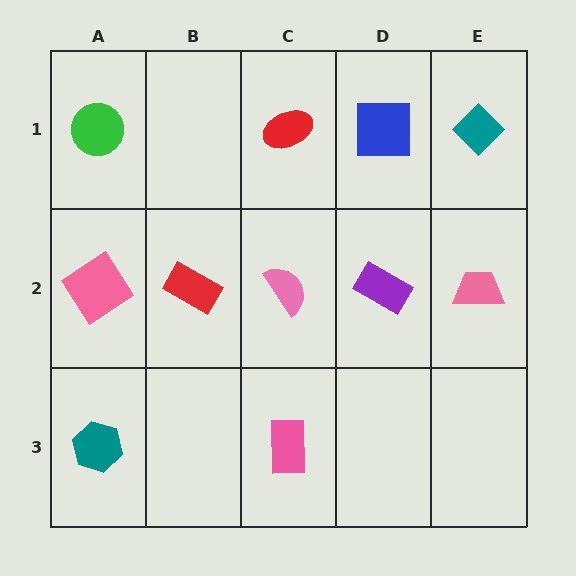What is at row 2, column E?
A pink trapezoid.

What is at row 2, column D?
A purple rectangle.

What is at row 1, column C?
A red ellipse.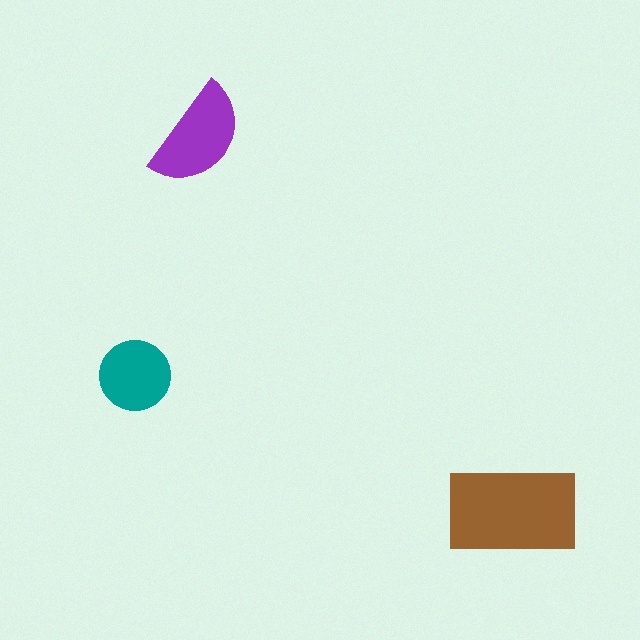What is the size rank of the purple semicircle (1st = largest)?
2nd.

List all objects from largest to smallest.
The brown rectangle, the purple semicircle, the teal circle.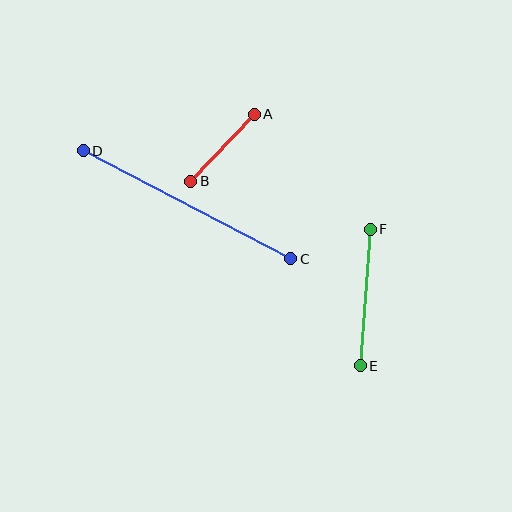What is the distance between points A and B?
The distance is approximately 92 pixels.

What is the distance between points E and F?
The distance is approximately 137 pixels.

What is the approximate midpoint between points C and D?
The midpoint is at approximately (187, 205) pixels.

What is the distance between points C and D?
The distance is approximately 234 pixels.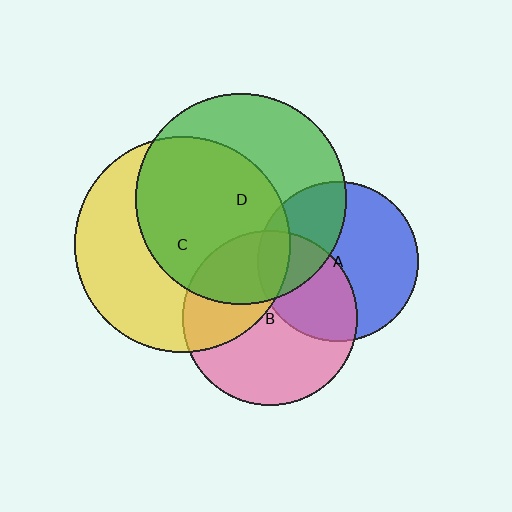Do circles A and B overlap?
Yes.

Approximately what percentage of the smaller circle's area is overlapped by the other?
Approximately 40%.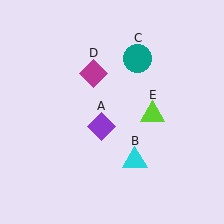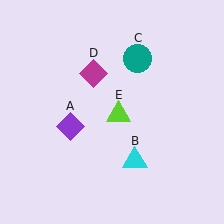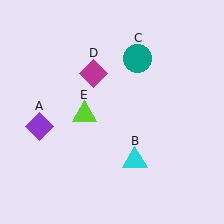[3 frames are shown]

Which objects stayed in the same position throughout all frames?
Cyan triangle (object B) and teal circle (object C) and magenta diamond (object D) remained stationary.